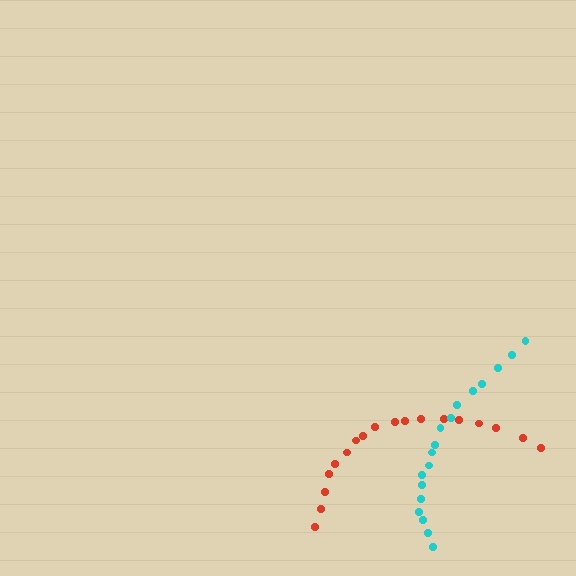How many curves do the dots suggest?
There are 2 distinct paths.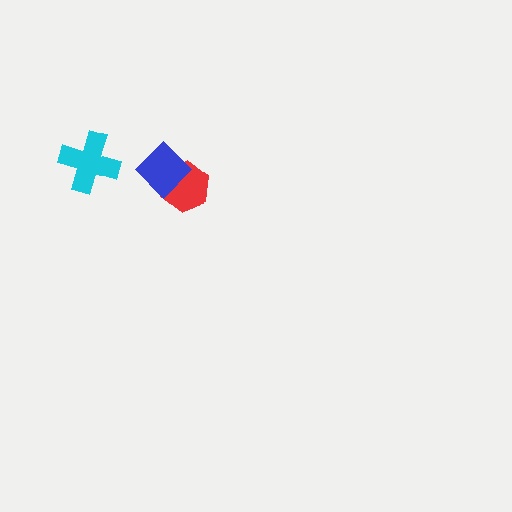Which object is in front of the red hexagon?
The blue diamond is in front of the red hexagon.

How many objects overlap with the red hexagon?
1 object overlaps with the red hexagon.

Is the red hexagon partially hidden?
Yes, it is partially covered by another shape.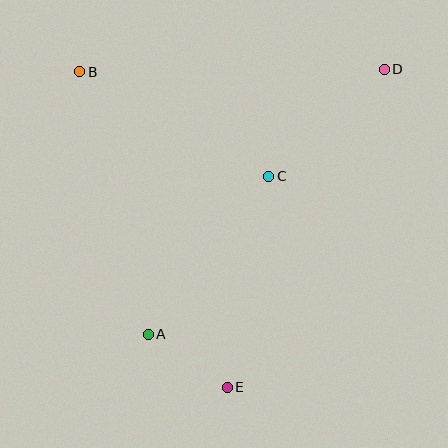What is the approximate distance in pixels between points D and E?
The distance between D and E is approximately 355 pixels.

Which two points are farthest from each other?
Points A and D are farthest from each other.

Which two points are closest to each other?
Points A and E are closest to each other.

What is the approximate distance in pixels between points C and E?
The distance between C and E is approximately 215 pixels.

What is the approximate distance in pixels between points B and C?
The distance between B and C is approximately 216 pixels.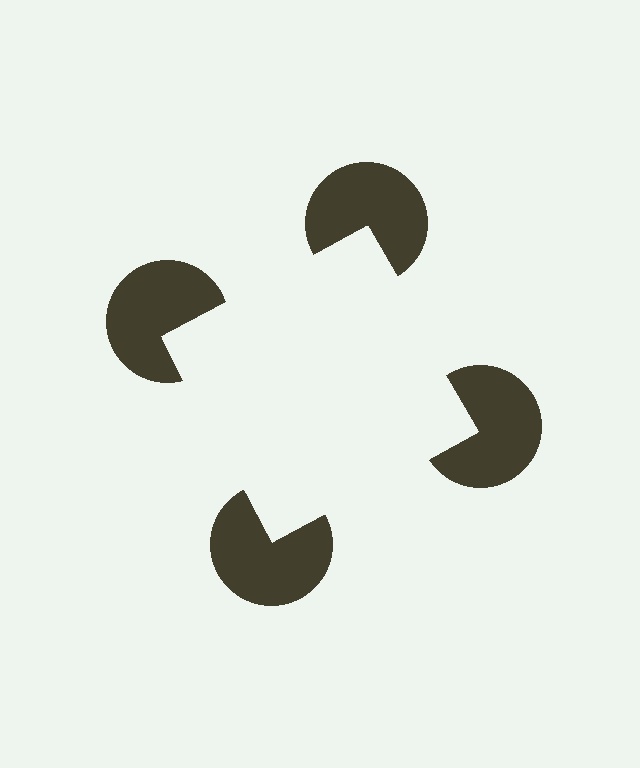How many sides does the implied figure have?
4 sides.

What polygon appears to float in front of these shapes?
An illusory square — its edges are inferred from the aligned wedge cuts in the pac-man discs, not physically drawn.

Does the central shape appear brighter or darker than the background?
It typically appears slightly brighter than the background, even though no actual brightness change is drawn.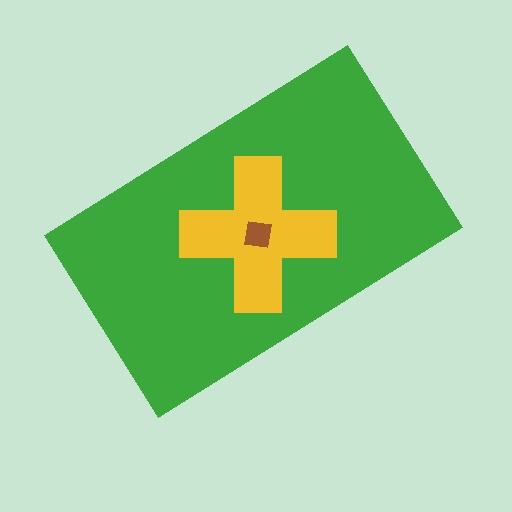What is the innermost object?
The brown square.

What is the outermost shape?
The green rectangle.